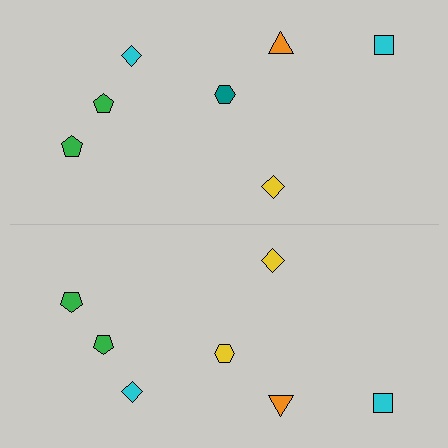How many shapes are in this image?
There are 14 shapes in this image.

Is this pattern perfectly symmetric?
No, the pattern is not perfectly symmetric. The yellow hexagon on the bottom side breaks the symmetry — its mirror counterpart is teal.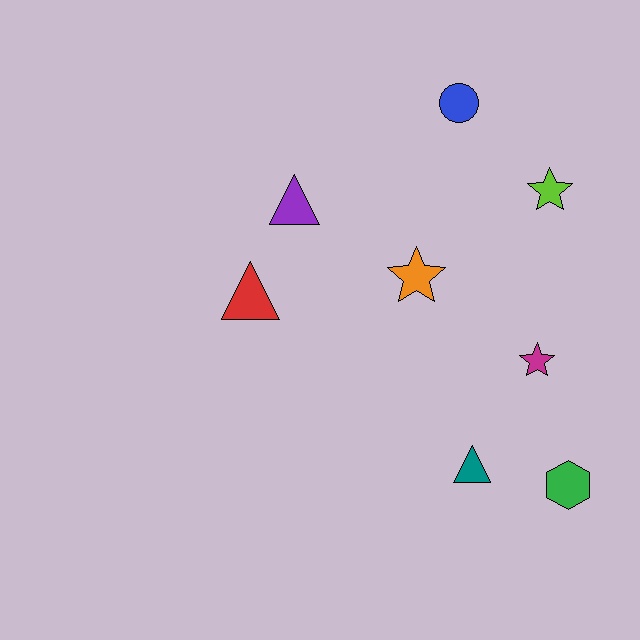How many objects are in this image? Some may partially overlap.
There are 8 objects.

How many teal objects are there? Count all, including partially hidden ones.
There is 1 teal object.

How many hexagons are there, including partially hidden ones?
There is 1 hexagon.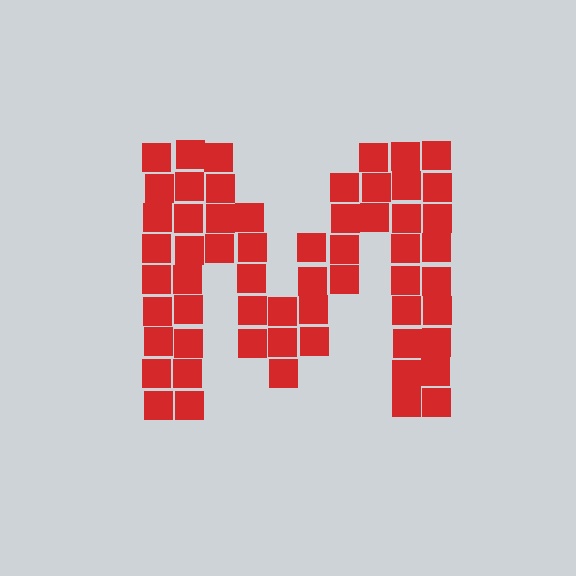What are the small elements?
The small elements are squares.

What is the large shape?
The large shape is the letter M.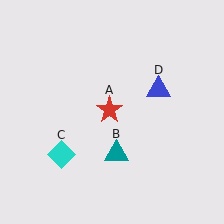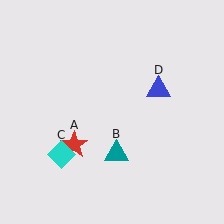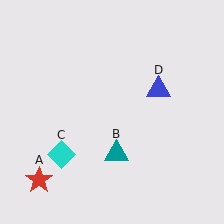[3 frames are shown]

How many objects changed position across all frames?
1 object changed position: red star (object A).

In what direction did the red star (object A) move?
The red star (object A) moved down and to the left.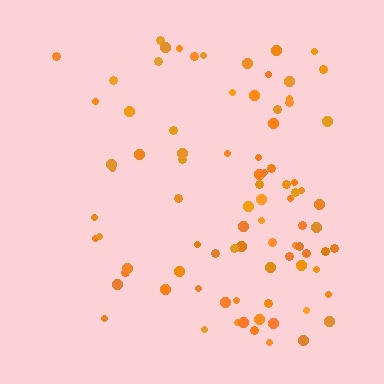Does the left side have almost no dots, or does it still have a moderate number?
Still a moderate number, just noticeably fewer than the right.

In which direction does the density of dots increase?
From left to right, with the right side densest.